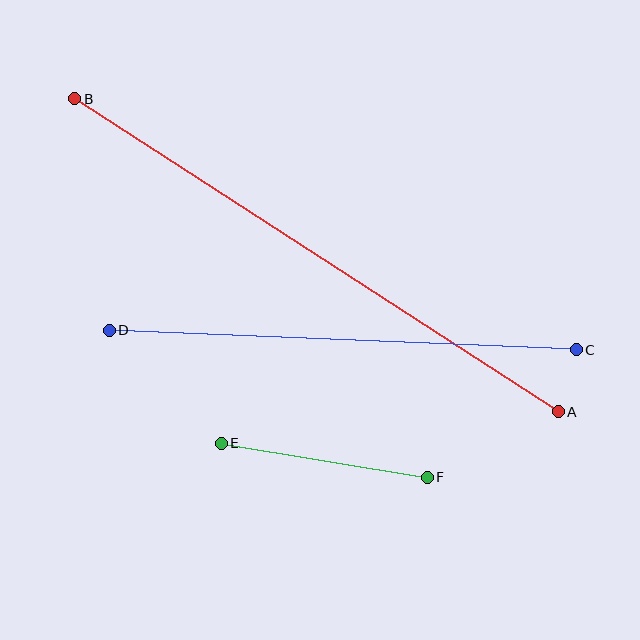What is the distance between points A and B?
The distance is approximately 576 pixels.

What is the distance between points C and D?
The distance is approximately 467 pixels.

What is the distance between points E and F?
The distance is approximately 209 pixels.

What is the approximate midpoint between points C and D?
The midpoint is at approximately (343, 340) pixels.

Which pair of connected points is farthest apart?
Points A and B are farthest apart.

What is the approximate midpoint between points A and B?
The midpoint is at approximately (316, 255) pixels.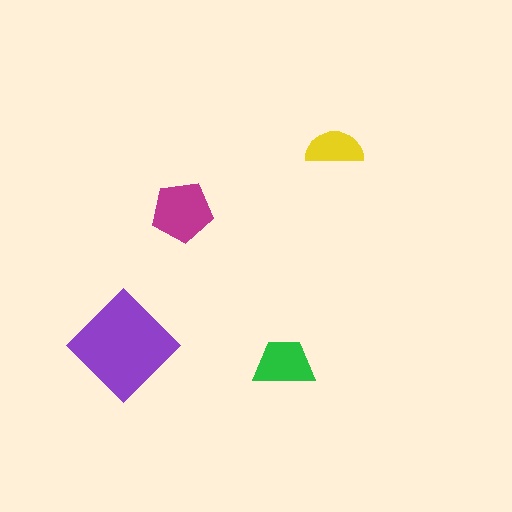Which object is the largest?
The purple diamond.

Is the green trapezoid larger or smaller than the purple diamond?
Smaller.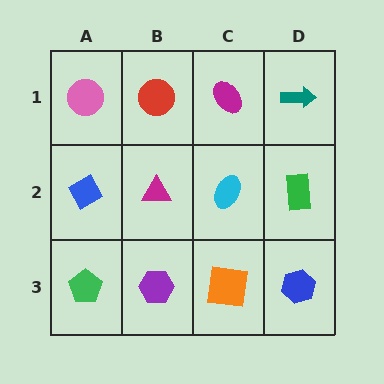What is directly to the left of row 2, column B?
A blue diamond.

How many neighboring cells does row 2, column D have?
3.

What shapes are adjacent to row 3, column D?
A green rectangle (row 2, column D), an orange square (row 3, column C).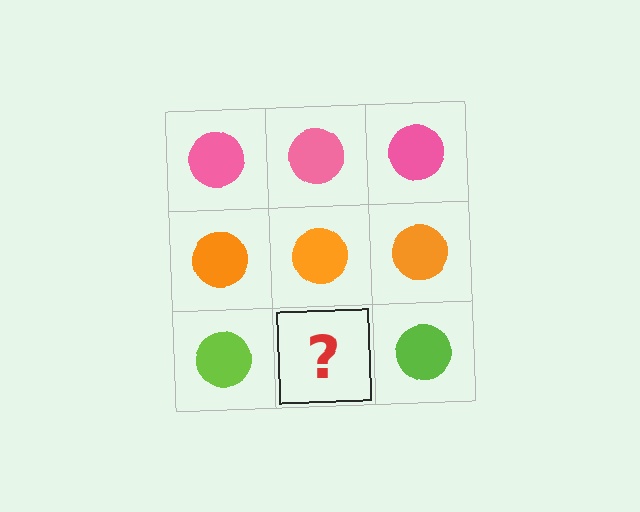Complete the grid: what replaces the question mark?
The question mark should be replaced with a lime circle.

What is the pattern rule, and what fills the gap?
The rule is that each row has a consistent color. The gap should be filled with a lime circle.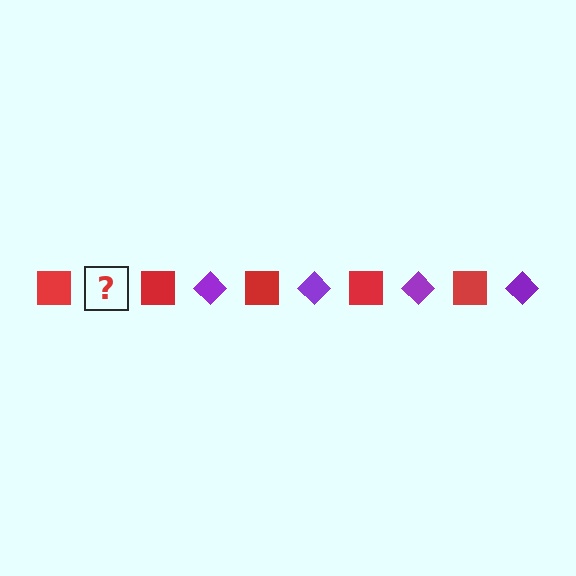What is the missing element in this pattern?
The missing element is a purple diamond.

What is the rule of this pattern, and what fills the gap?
The rule is that the pattern alternates between red square and purple diamond. The gap should be filled with a purple diamond.